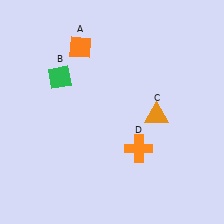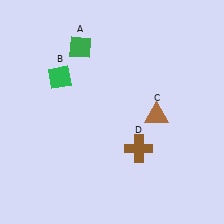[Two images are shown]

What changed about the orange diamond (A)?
In Image 1, A is orange. In Image 2, it changed to green.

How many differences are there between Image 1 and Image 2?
There are 3 differences between the two images.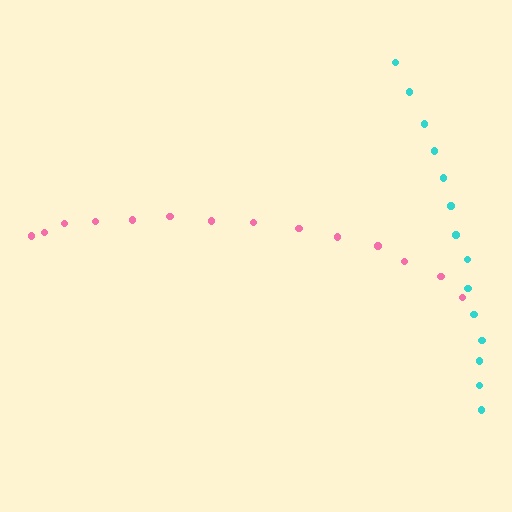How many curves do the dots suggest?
There are 2 distinct paths.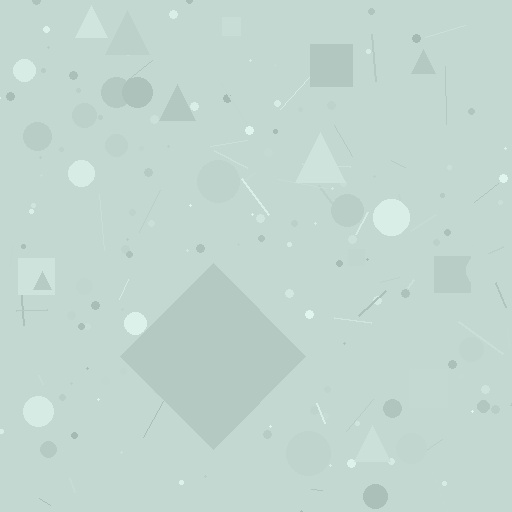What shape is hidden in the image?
A diamond is hidden in the image.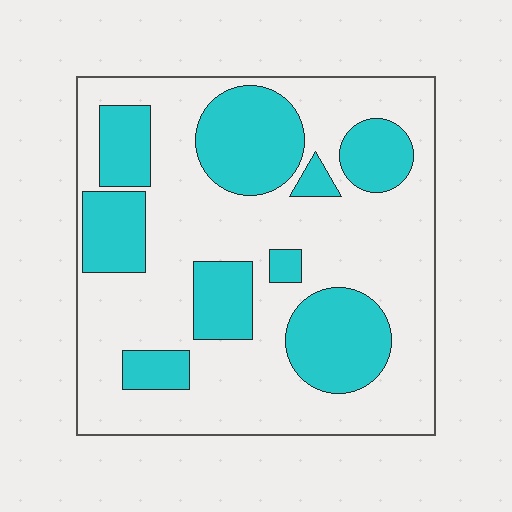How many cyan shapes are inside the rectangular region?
9.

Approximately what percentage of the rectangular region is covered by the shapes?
Approximately 35%.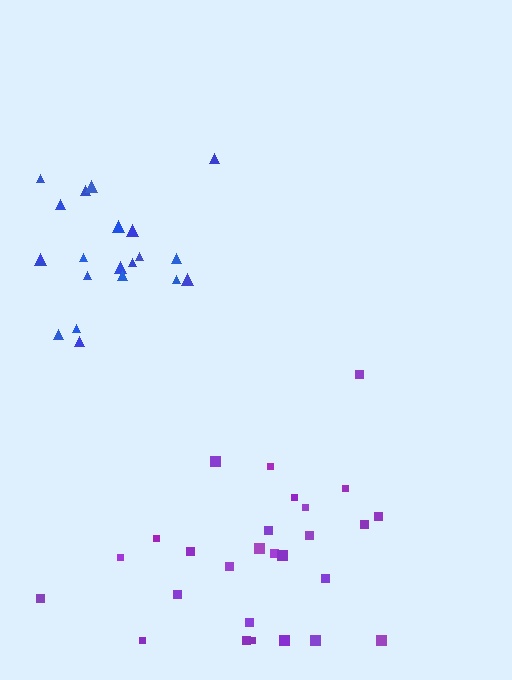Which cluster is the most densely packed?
Purple.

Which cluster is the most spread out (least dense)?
Blue.